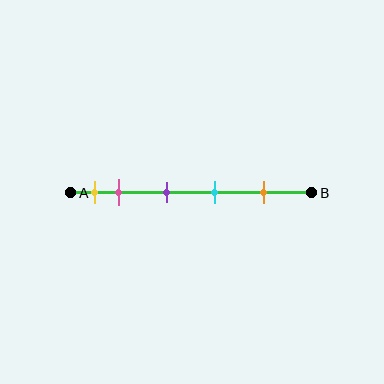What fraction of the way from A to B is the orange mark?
The orange mark is approximately 80% (0.8) of the way from A to B.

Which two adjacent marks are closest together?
The yellow and pink marks are the closest adjacent pair.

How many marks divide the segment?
There are 5 marks dividing the segment.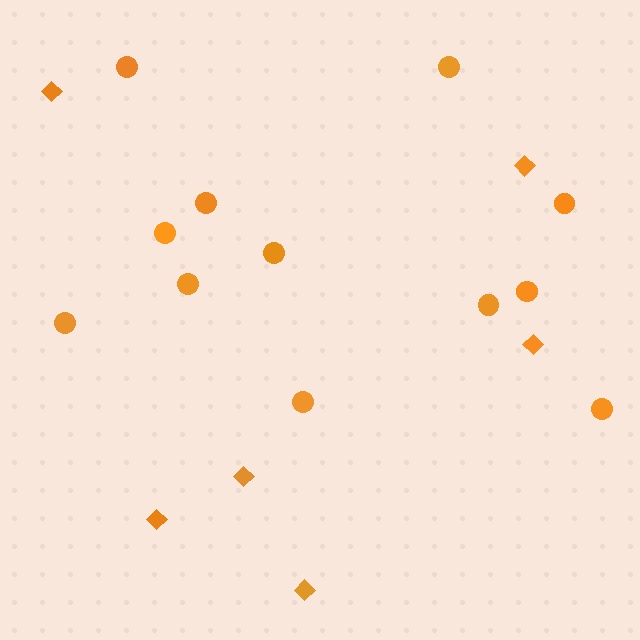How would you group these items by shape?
There are 2 groups: one group of diamonds (6) and one group of circles (12).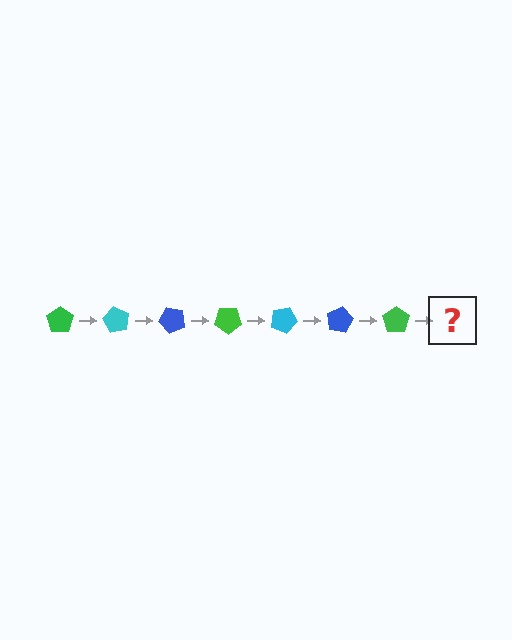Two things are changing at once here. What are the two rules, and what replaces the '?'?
The two rules are that it rotates 60 degrees each step and the color cycles through green, cyan, and blue. The '?' should be a cyan pentagon, rotated 420 degrees from the start.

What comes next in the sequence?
The next element should be a cyan pentagon, rotated 420 degrees from the start.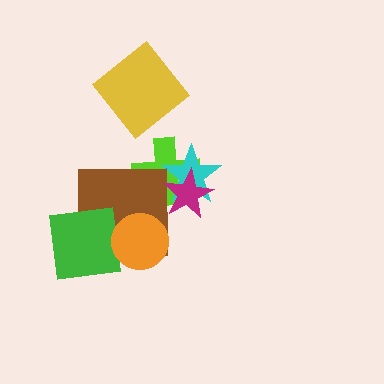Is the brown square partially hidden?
Yes, it is partially covered by another shape.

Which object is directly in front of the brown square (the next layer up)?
The green square is directly in front of the brown square.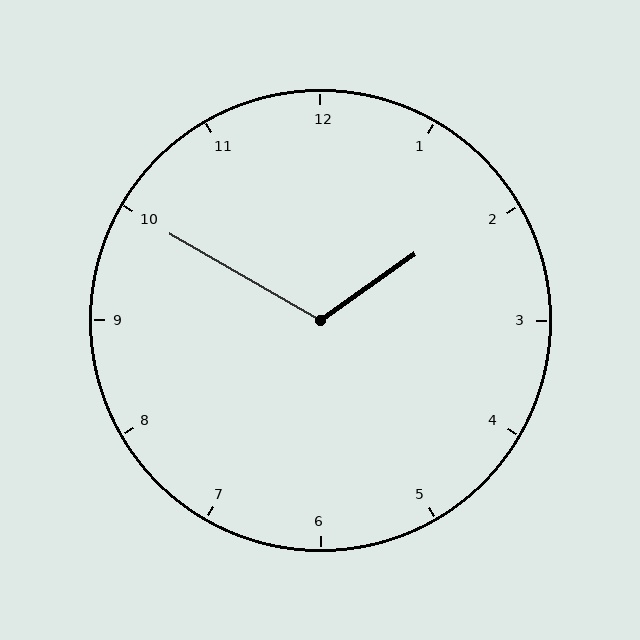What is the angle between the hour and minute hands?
Approximately 115 degrees.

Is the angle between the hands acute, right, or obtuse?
It is obtuse.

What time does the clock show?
1:50.